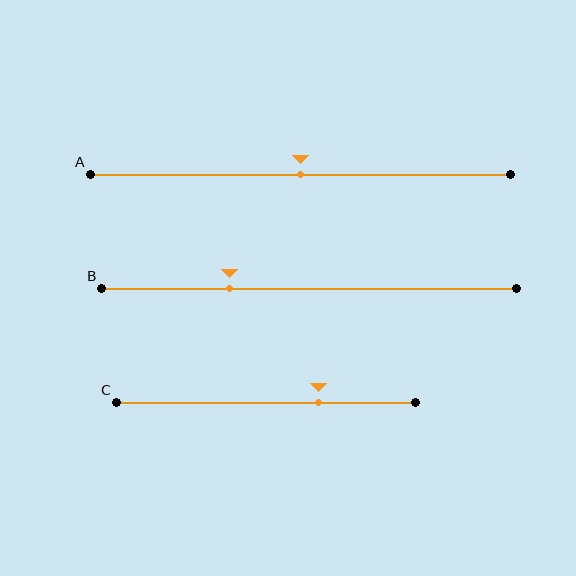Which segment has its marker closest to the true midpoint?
Segment A has its marker closest to the true midpoint.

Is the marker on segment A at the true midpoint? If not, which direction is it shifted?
Yes, the marker on segment A is at the true midpoint.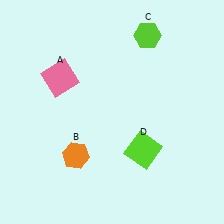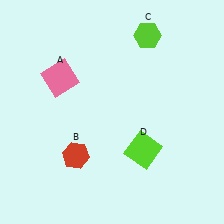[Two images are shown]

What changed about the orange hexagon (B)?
In Image 1, B is orange. In Image 2, it changed to red.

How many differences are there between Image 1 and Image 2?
There is 1 difference between the two images.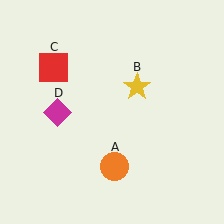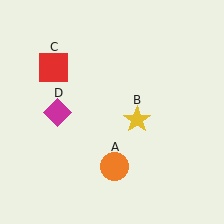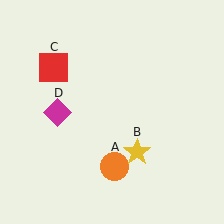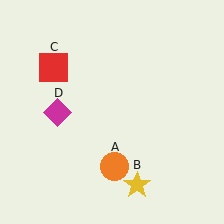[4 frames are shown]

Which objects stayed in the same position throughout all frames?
Orange circle (object A) and red square (object C) and magenta diamond (object D) remained stationary.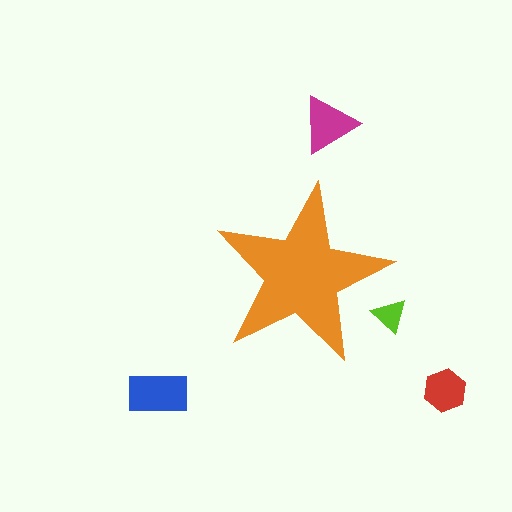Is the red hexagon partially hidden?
No, the red hexagon is fully visible.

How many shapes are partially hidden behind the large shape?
1 shape is partially hidden.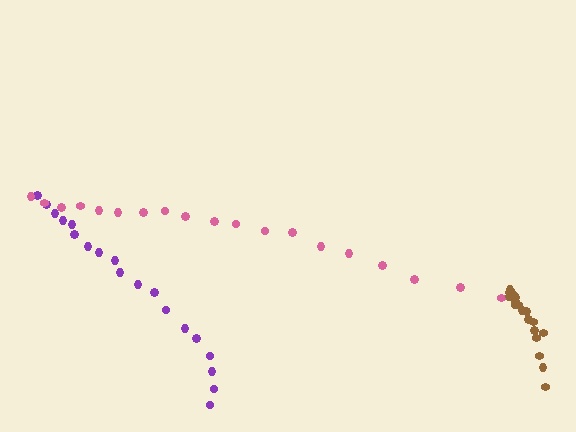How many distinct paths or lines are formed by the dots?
There are 3 distinct paths.